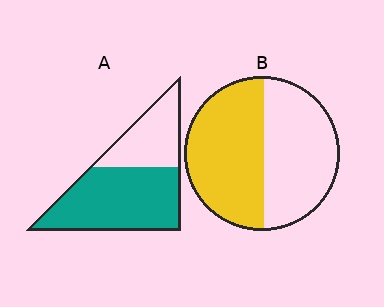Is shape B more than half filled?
Roughly half.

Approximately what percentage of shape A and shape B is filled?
A is approximately 65% and B is approximately 50%.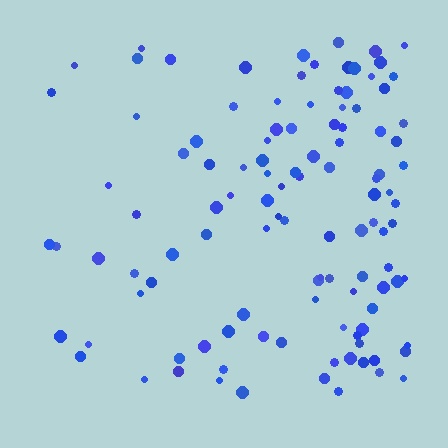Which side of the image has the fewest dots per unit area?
The left.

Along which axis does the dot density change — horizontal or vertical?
Horizontal.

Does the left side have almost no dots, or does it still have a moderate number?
Still a moderate number, just noticeably fewer than the right.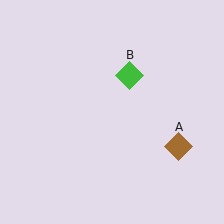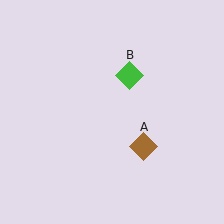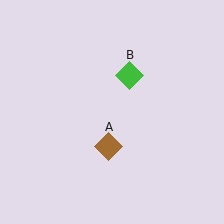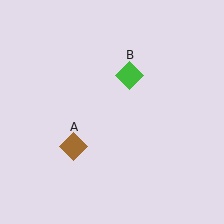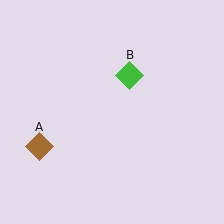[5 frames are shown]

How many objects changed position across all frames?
1 object changed position: brown diamond (object A).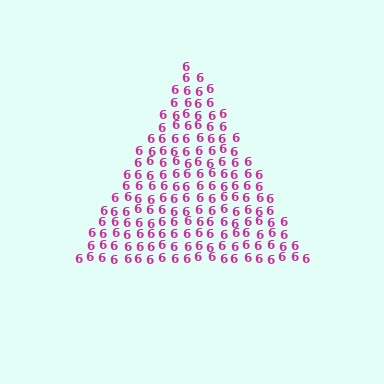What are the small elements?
The small elements are digit 6's.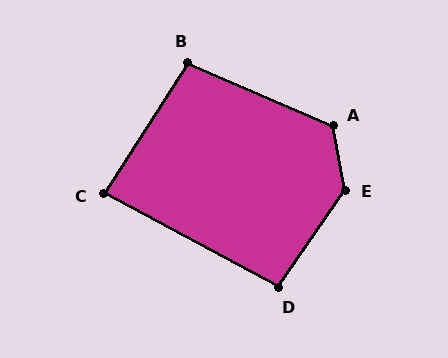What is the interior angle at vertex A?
Approximately 124 degrees (obtuse).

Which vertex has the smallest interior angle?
C, at approximately 85 degrees.